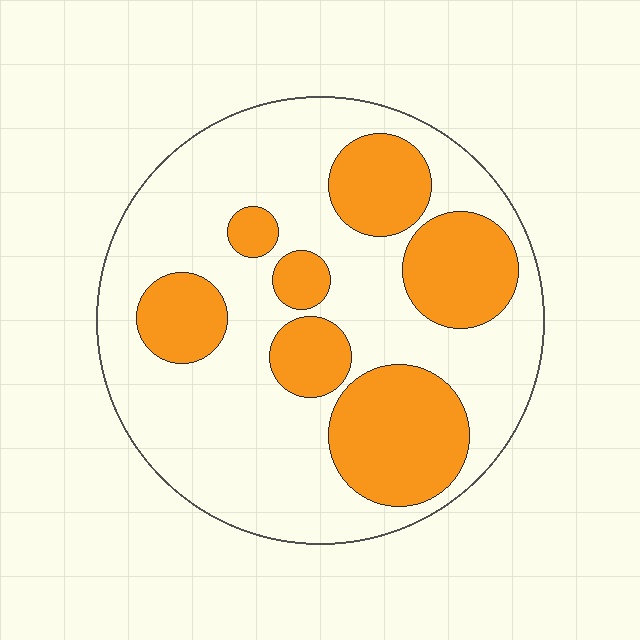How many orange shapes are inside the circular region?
7.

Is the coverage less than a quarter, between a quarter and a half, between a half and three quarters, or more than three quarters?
Between a quarter and a half.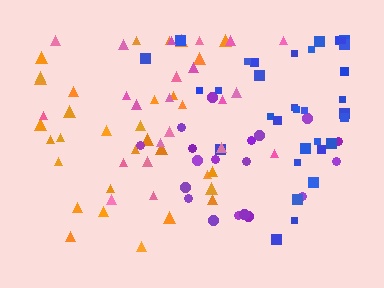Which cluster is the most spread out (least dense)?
Pink.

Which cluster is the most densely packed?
Blue.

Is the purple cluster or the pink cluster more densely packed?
Purple.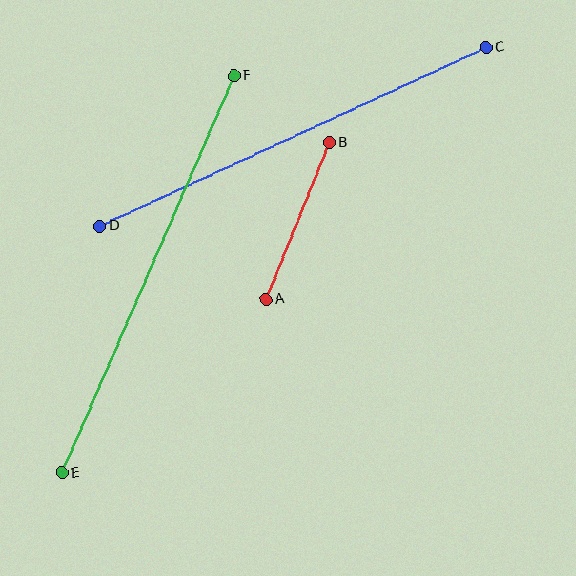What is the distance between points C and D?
The distance is approximately 425 pixels.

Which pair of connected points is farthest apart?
Points E and F are farthest apart.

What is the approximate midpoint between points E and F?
The midpoint is at approximately (148, 274) pixels.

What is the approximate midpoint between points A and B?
The midpoint is at approximately (298, 221) pixels.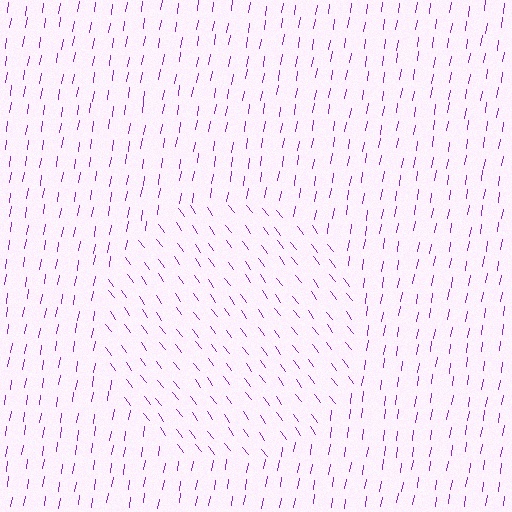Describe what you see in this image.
The image is filled with small purple line segments. A circle region in the image has lines oriented differently from the surrounding lines, creating a visible texture boundary.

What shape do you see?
I see a circle.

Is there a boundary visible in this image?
Yes, there is a texture boundary formed by a change in line orientation.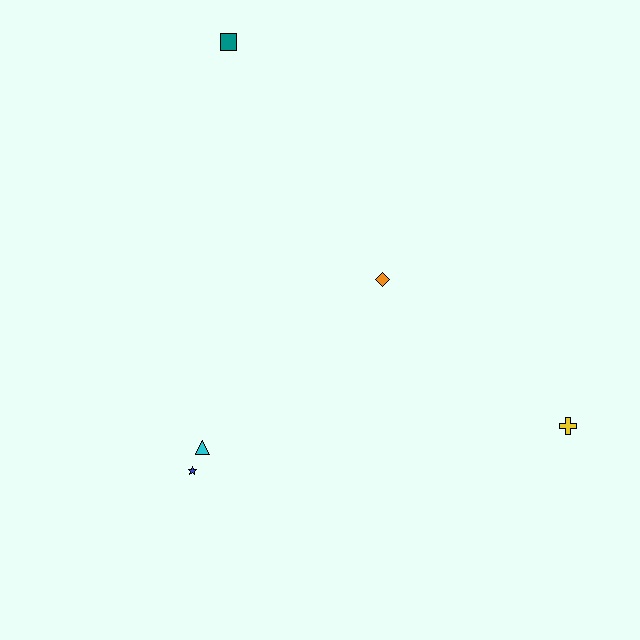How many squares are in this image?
There is 1 square.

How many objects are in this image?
There are 5 objects.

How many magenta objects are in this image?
There are no magenta objects.